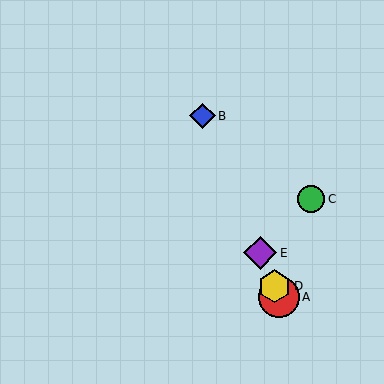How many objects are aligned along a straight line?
4 objects (A, B, D, E) are aligned along a straight line.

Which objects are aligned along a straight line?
Objects A, B, D, E are aligned along a straight line.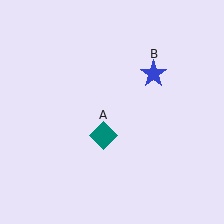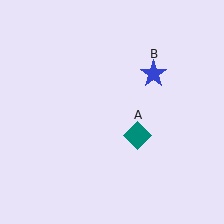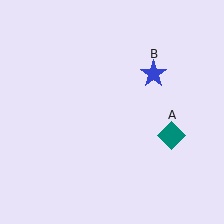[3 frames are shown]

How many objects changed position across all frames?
1 object changed position: teal diamond (object A).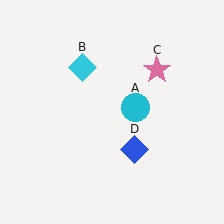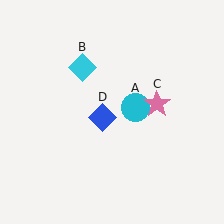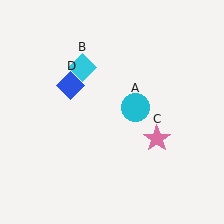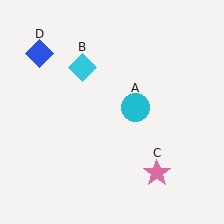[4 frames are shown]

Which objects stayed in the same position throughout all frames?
Cyan circle (object A) and cyan diamond (object B) remained stationary.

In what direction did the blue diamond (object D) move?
The blue diamond (object D) moved up and to the left.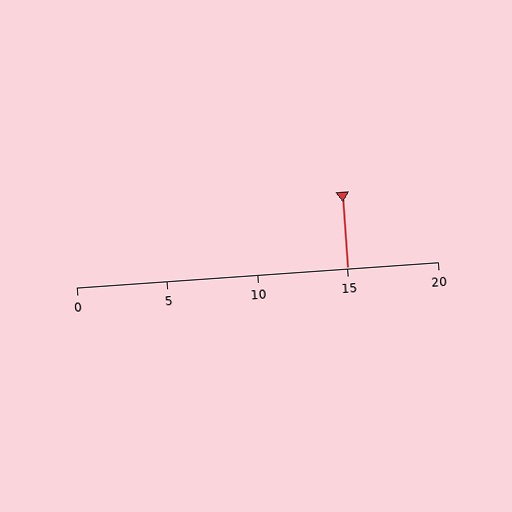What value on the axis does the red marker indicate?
The marker indicates approximately 15.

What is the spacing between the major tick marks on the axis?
The major ticks are spaced 5 apart.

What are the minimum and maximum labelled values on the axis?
The axis runs from 0 to 20.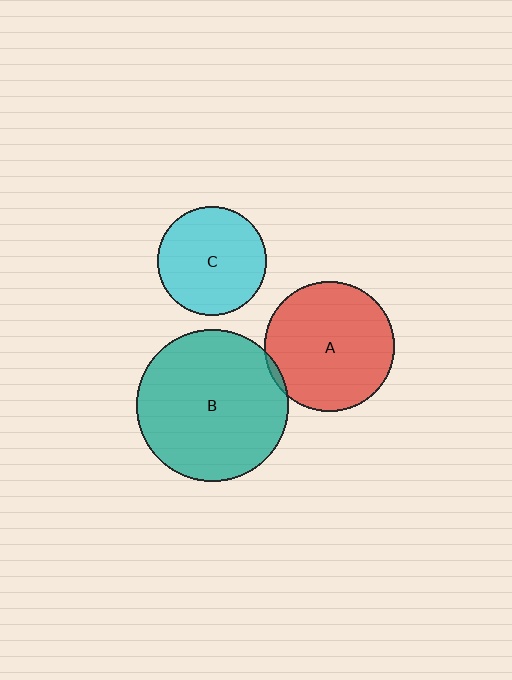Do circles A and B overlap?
Yes.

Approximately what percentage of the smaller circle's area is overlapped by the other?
Approximately 5%.